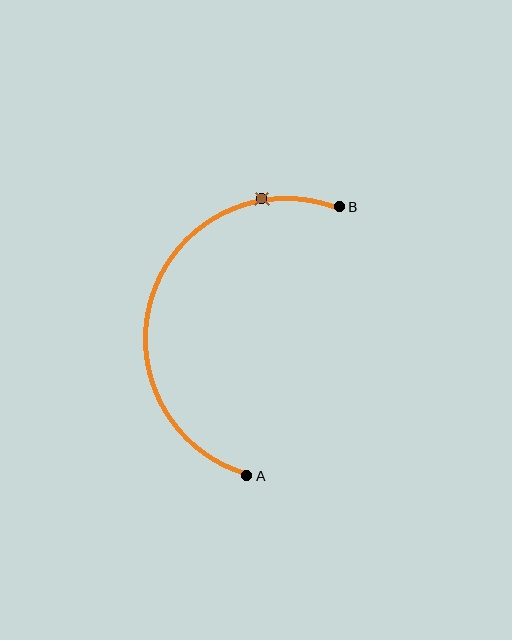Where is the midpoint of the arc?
The arc midpoint is the point on the curve farthest from the straight line joining A and B. It sits to the left of that line.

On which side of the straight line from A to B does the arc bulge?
The arc bulges to the left of the straight line connecting A and B.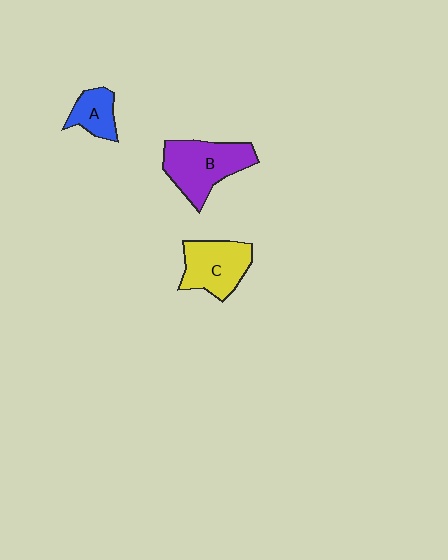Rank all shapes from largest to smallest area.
From largest to smallest: B (purple), C (yellow), A (blue).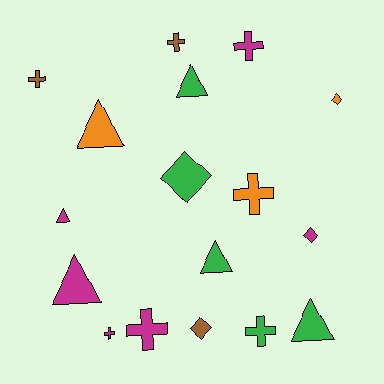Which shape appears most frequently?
Cross, with 7 objects.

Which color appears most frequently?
Magenta, with 6 objects.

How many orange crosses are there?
There is 1 orange cross.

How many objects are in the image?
There are 17 objects.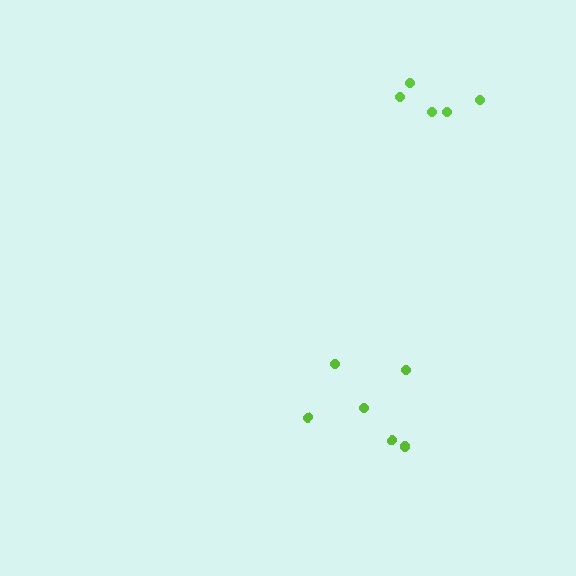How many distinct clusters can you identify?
There are 2 distinct clusters.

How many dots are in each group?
Group 1: 5 dots, Group 2: 6 dots (11 total).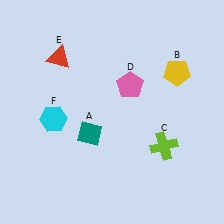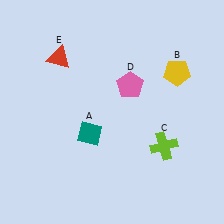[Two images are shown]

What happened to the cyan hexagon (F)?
The cyan hexagon (F) was removed in Image 2. It was in the bottom-left area of Image 1.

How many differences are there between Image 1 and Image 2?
There is 1 difference between the two images.